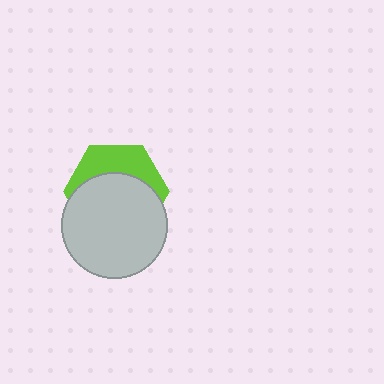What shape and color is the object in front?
The object in front is a light gray circle.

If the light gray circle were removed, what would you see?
You would see the complete lime hexagon.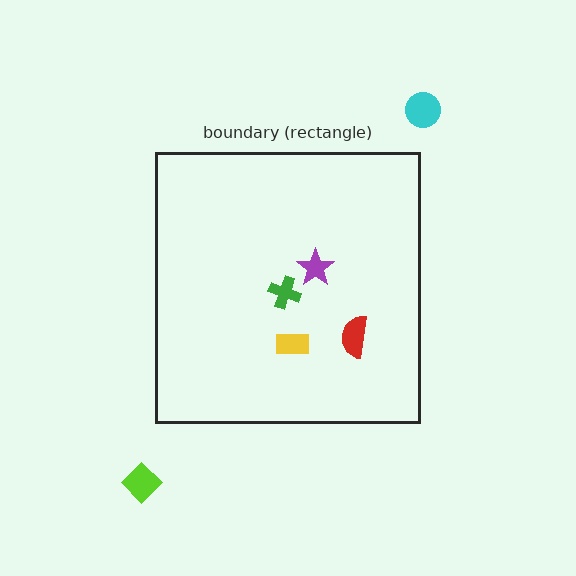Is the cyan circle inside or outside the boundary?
Outside.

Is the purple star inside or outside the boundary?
Inside.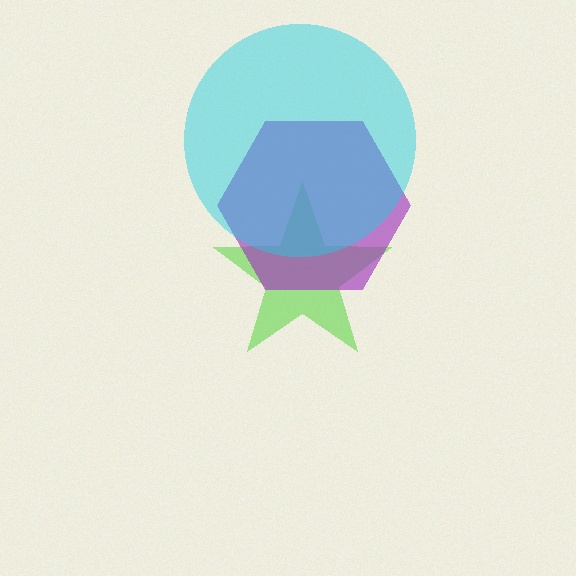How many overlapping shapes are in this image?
There are 3 overlapping shapes in the image.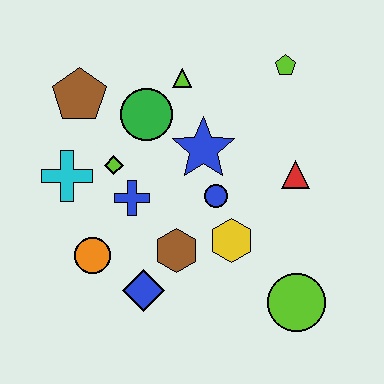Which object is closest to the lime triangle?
The green circle is closest to the lime triangle.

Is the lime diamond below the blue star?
Yes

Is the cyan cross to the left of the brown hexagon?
Yes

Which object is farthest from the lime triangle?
The lime circle is farthest from the lime triangle.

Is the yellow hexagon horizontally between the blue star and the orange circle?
No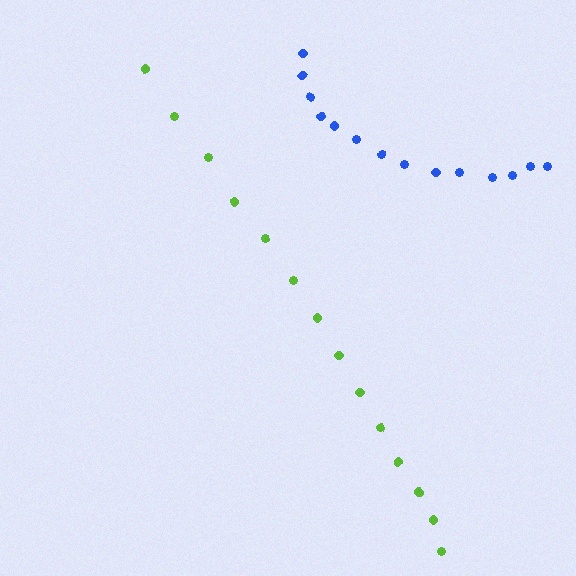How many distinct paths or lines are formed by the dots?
There are 2 distinct paths.